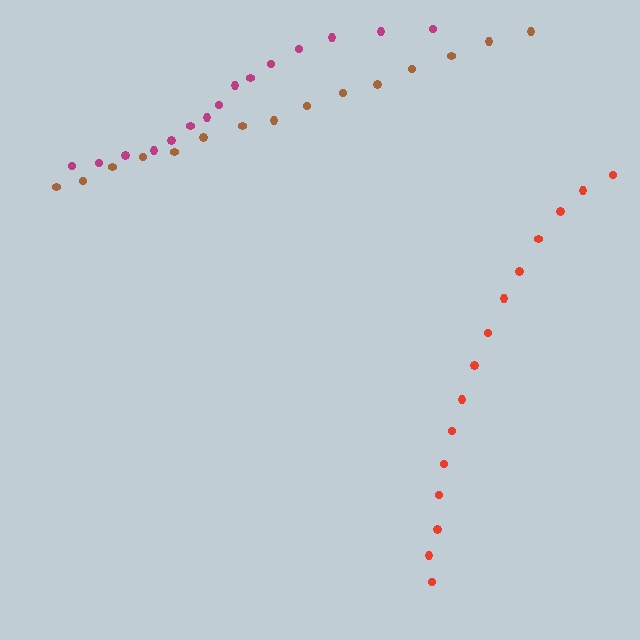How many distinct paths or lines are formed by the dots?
There are 3 distinct paths.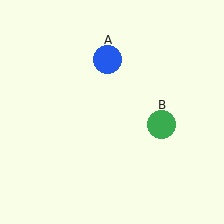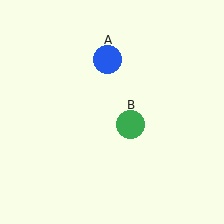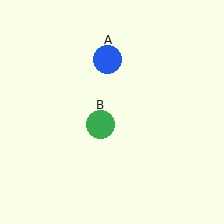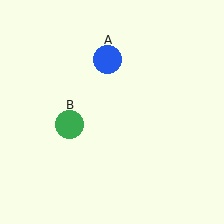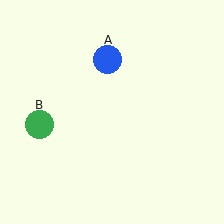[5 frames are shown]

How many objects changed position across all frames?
1 object changed position: green circle (object B).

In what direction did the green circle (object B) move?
The green circle (object B) moved left.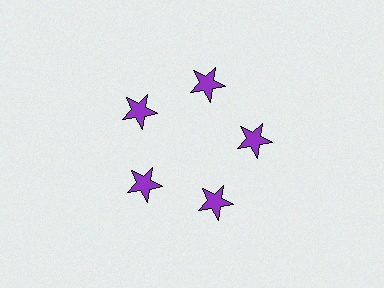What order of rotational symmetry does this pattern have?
This pattern has 5-fold rotational symmetry.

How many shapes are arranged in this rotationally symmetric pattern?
There are 5 shapes, arranged in 5 groups of 1.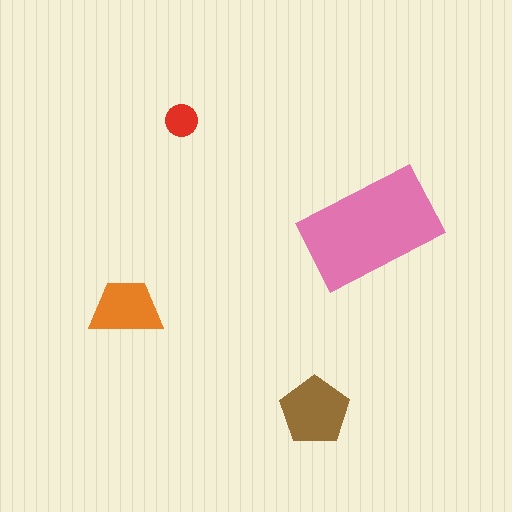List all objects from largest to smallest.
The pink rectangle, the brown pentagon, the orange trapezoid, the red circle.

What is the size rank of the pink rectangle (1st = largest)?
1st.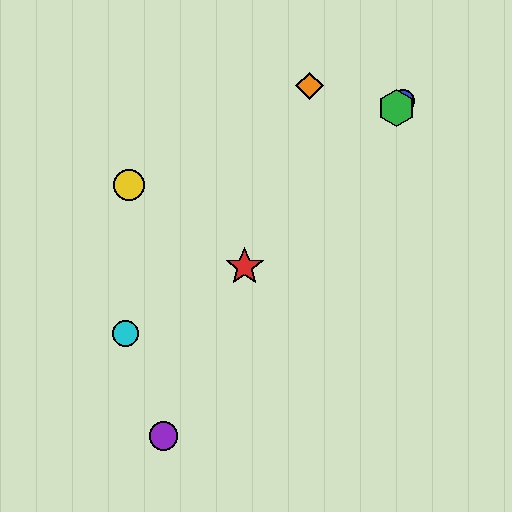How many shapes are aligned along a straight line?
3 shapes (the red star, the blue circle, the green hexagon) are aligned along a straight line.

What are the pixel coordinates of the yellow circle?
The yellow circle is at (129, 185).